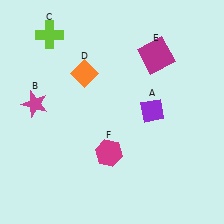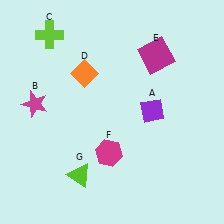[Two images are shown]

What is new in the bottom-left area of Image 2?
A lime triangle (G) was added in the bottom-left area of Image 2.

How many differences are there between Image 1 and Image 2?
There is 1 difference between the two images.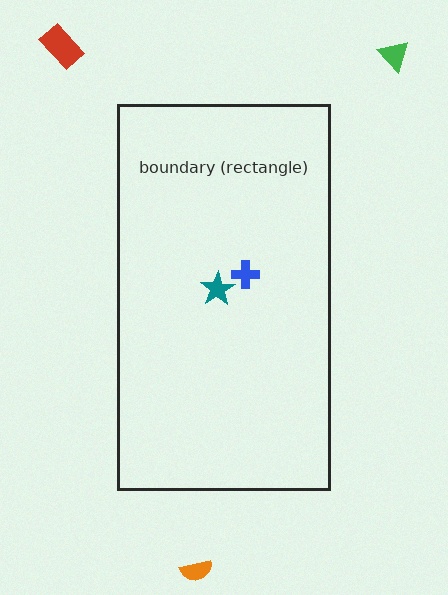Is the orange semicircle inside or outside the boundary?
Outside.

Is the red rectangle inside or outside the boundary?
Outside.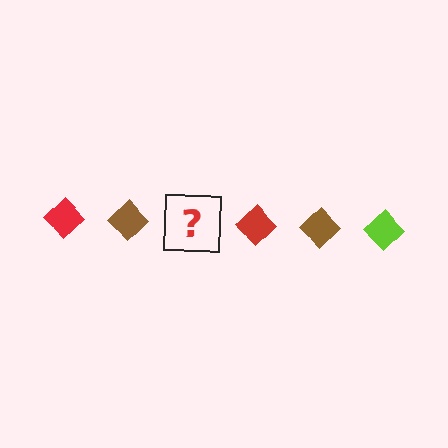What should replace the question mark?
The question mark should be replaced with a lime diamond.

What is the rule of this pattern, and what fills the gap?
The rule is that the pattern cycles through red, brown, lime diamonds. The gap should be filled with a lime diamond.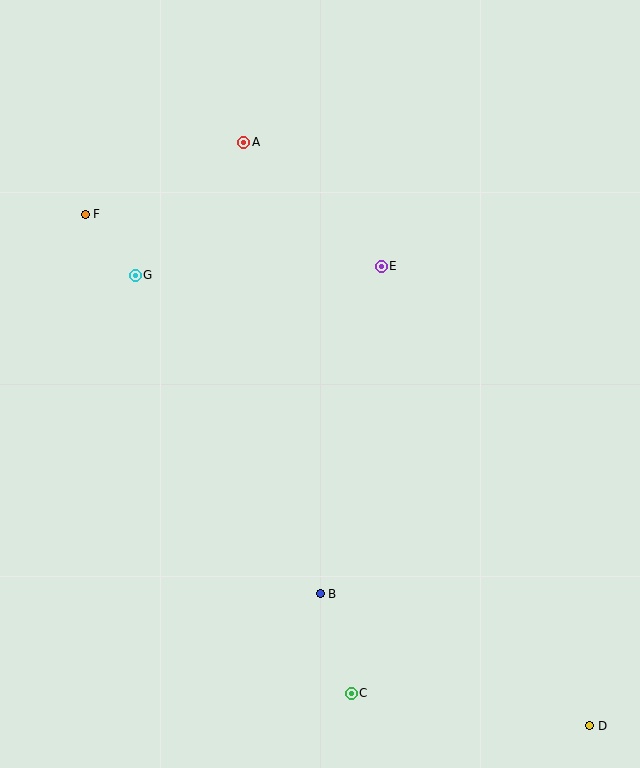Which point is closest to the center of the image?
Point E at (381, 266) is closest to the center.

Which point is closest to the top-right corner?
Point E is closest to the top-right corner.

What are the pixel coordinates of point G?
Point G is at (135, 275).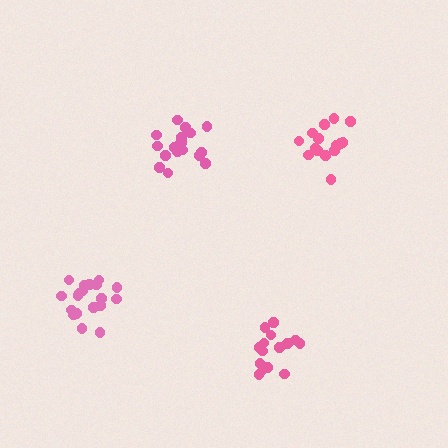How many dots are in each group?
Group 1: 19 dots, Group 2: 15 dots, Group 3: 17 dots, Group 4: 19 dots (70 total).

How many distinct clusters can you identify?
There are 4 distinct clusters.